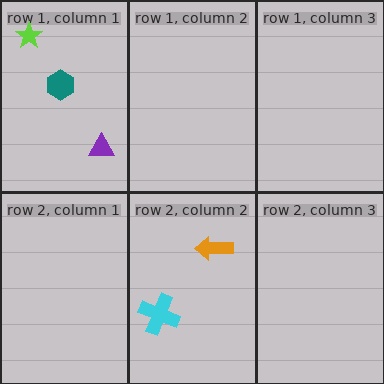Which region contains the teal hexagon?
The row 1, column 1 region.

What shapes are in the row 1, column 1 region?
The purple triangle, the lime star, the teal hexagon.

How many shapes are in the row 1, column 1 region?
3.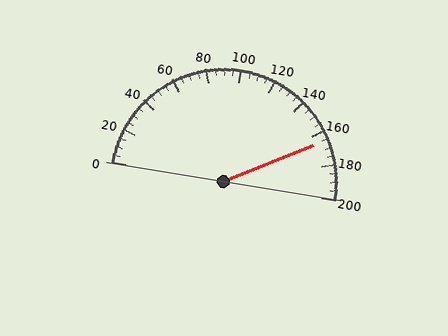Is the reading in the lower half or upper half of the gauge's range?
The reading is in the upper half of the range (0 to 200).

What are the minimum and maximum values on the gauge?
The gauge ranges from 0 to 200.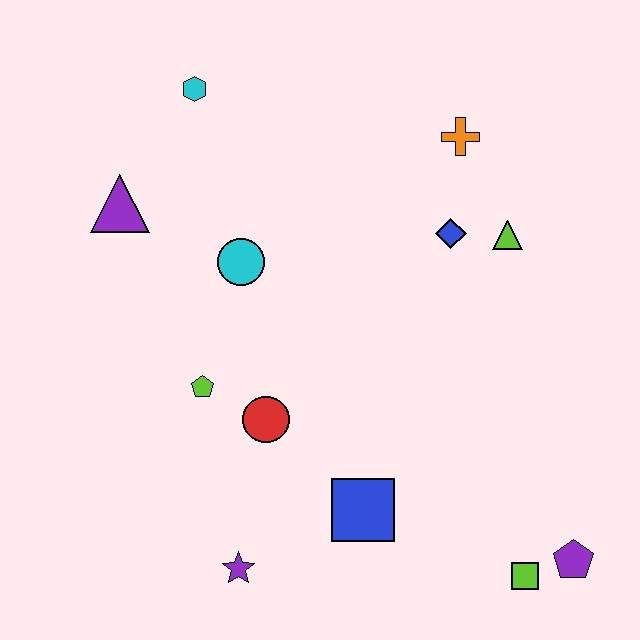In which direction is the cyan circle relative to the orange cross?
The cyan circle is to the left of the orange cross.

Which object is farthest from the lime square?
The cyan hexagon is farthest from the lime square.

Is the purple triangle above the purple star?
Yes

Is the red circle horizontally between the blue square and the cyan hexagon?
Yes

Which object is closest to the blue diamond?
The lime triangle is closest to the blue diamond.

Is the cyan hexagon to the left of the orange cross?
Yes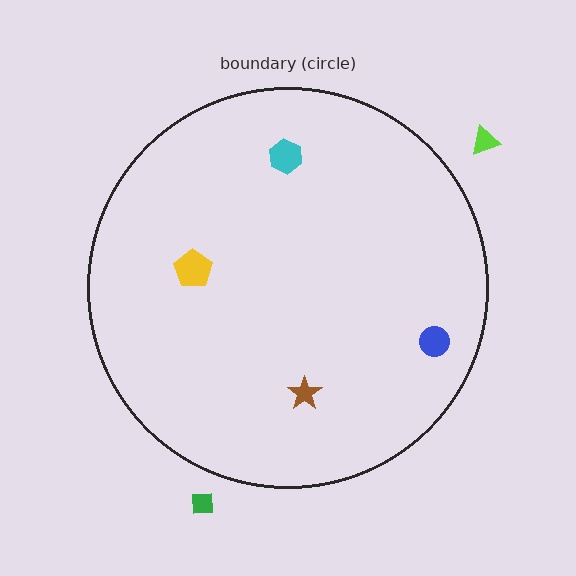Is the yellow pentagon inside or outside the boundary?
Inside.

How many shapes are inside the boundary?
4 inside, 2 outside.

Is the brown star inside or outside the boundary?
Inside.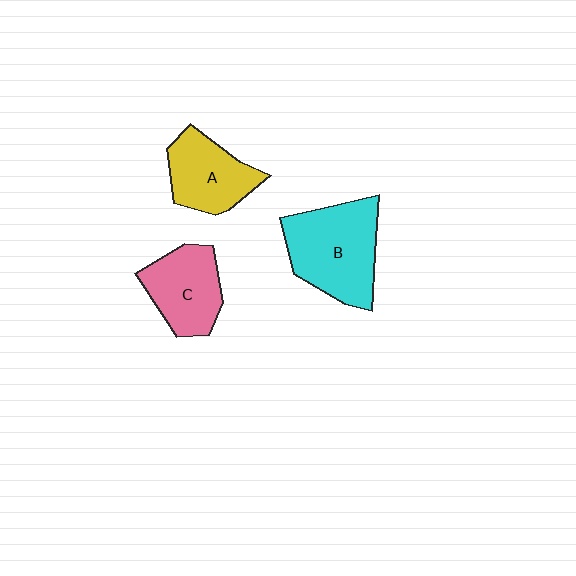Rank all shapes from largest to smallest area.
From largest to smallest: B (cyan), C (pink), A (yellow).